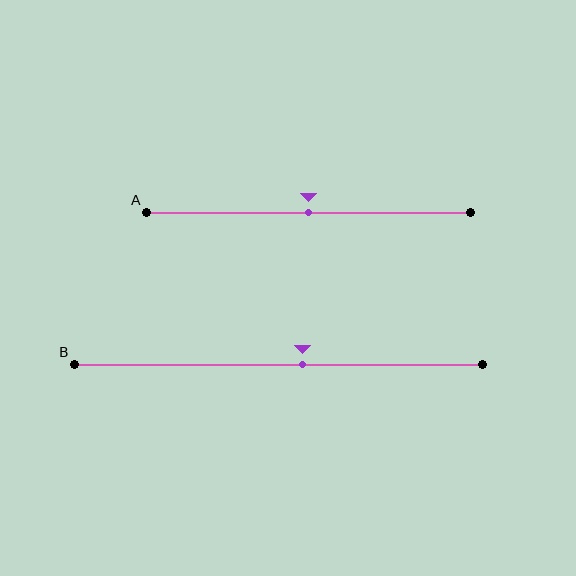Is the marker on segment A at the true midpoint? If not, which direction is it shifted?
Yes, the marker on segment A is at the true midpoint.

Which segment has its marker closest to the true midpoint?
Segment A has its marker closest to the true midpoint.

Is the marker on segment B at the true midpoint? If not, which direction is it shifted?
No, the marker on segment B is shifted to the right by about 6% of the segment length.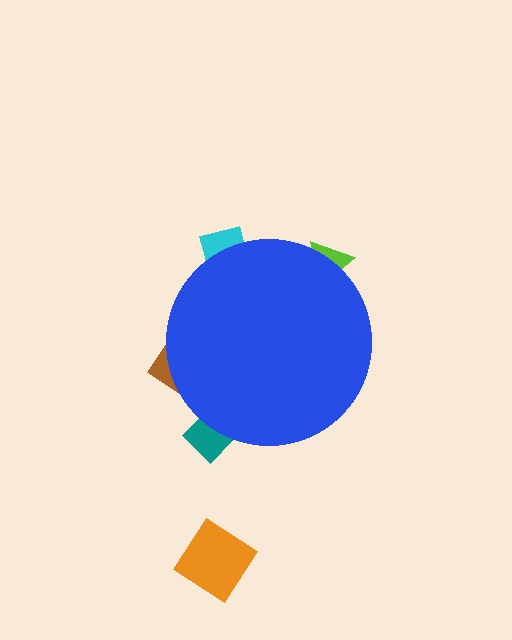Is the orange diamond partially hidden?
No, the orange diamond is fully visible.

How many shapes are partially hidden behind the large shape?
4 shapes are partially hidden.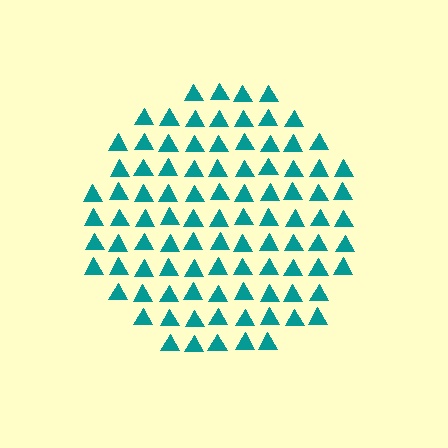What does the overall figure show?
The overall figure shows a circle.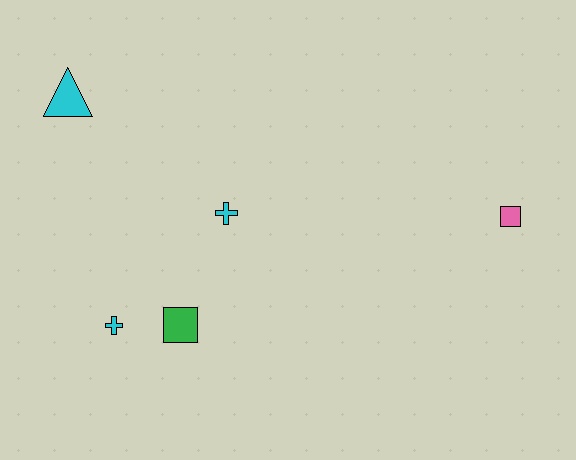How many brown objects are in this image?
There are no brown objects.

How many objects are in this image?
There are 5 objects.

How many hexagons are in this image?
There are no hexagons.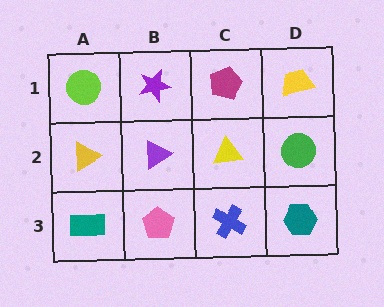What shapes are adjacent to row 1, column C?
A yellow triangle (row 2, column C), a purple star (row 1, column B), a yellow trapezoid (row 1, column D).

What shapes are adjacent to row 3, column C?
A yellow triangle (row 2, column C), a pink pentagon (row 3, column B), a teal hexagon (row 3, column D).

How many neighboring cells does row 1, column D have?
2.